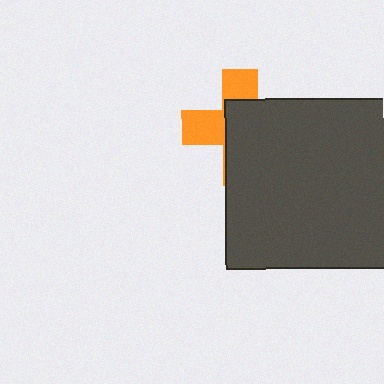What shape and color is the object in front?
The object in front is a dark gray rectangle.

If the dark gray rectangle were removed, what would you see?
You would see the complete orange cross.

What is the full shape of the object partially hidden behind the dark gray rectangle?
The partially hidden object is an orange cross.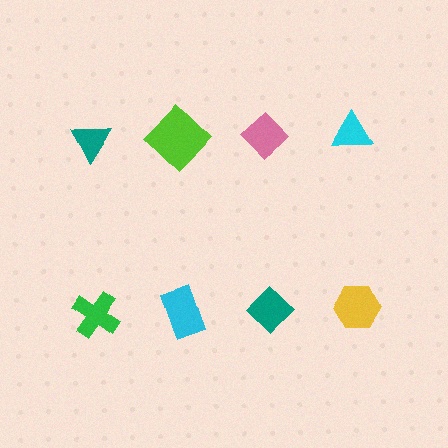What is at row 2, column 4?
A yellow hexagon.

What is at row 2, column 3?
A teal diamond.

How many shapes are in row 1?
4 shapes.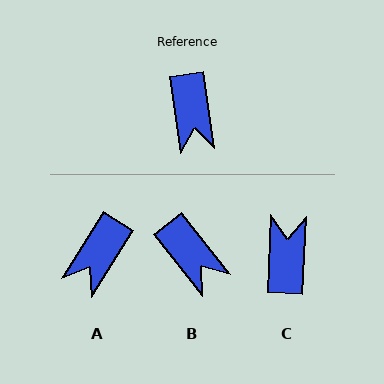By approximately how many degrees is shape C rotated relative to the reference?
Approximately 169 degrees counter-clockwise.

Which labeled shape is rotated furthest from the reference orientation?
C, about 169 degrees away.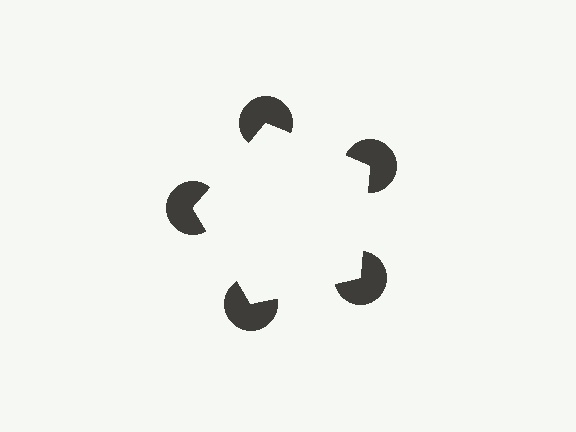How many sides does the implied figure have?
5 sides.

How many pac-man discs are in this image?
There are 5 — one at each vertex of the illusory pentagon.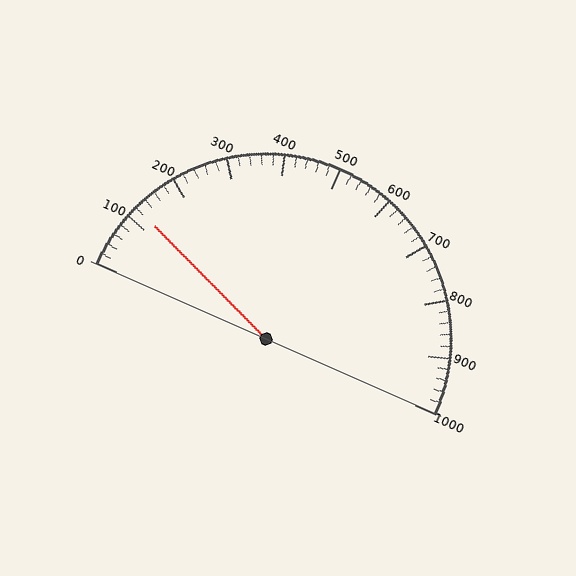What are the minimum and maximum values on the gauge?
The gauge ranges from 0 to 1000.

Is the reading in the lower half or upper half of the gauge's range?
The reading is in the lower half of the range (0 to 1000).